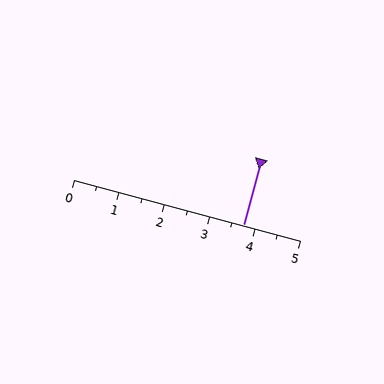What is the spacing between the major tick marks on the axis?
The major ticks are spaced 1 apart.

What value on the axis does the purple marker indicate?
The marker indicates approximately 3.8.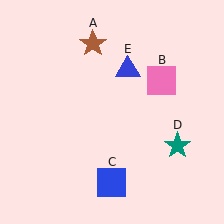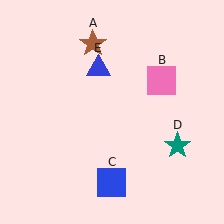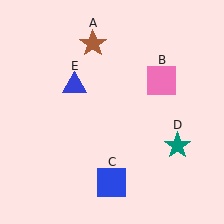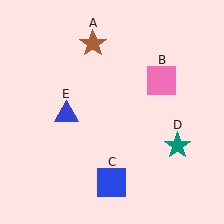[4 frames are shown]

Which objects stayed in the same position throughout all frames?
Brown star (object A) and pink square (object B) and blue square (object C) and teal star (object D) remained stationary.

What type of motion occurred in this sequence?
The blue triangle (object E) rotated counterclockwise around the center of the scene.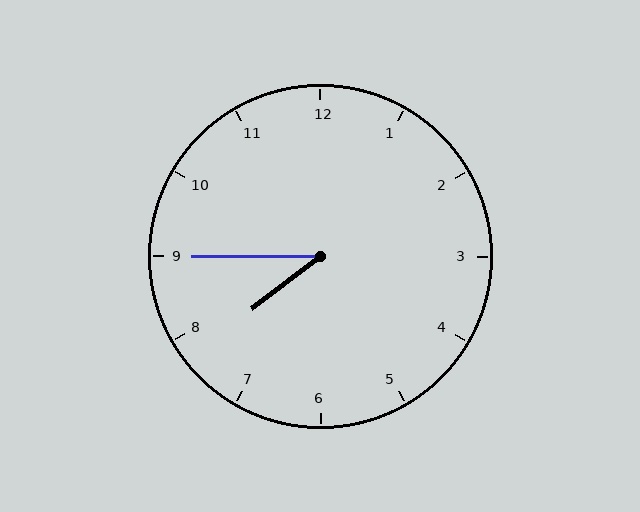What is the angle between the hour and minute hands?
Approximately 38 degrees.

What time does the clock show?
7:45.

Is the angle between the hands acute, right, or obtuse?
It is acute.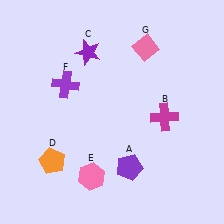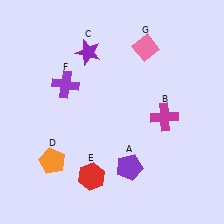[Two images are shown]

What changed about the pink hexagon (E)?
In Image 1, E is pink. In Image 2, it changed to red.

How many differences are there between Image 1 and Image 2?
There is 1 difference between the two images.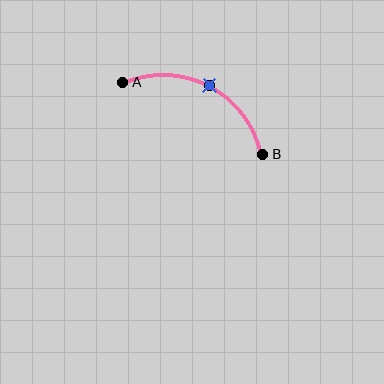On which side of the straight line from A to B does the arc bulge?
The arc bulges above the straight line connecting A and B.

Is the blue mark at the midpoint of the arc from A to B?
Yes. The blue mark lies on the arc at equal arc-length from both A and B — it is the arc midpoint.